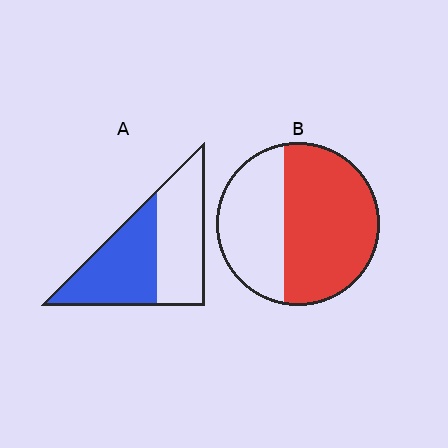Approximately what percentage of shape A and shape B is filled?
A is approximately 50% and B is approximately 60%.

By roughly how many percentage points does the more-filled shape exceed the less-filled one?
By roughly 10 percentage points (B over A).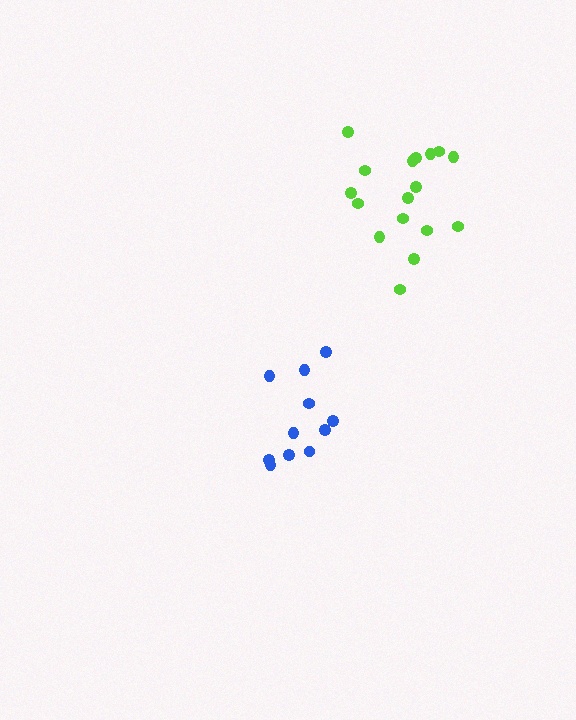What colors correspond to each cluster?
The clusters are colored: lime, blue.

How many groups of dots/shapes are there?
There are 2 groups.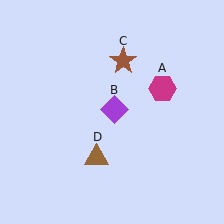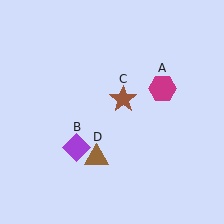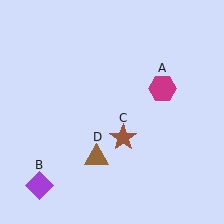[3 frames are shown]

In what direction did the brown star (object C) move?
The brown star (object C) moved down.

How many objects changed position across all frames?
2 objects changed position: purple diamond (object B), brown star (object C).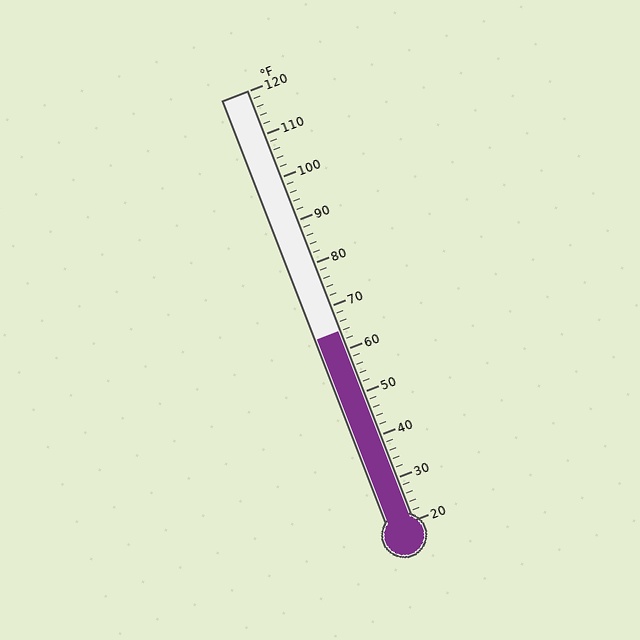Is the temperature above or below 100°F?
The temperature is below 100°F.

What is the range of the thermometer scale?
The thermometer scale ranges from 20°F to 120°F.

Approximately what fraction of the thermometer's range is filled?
The thermometer is filled to approximately 45% of its range.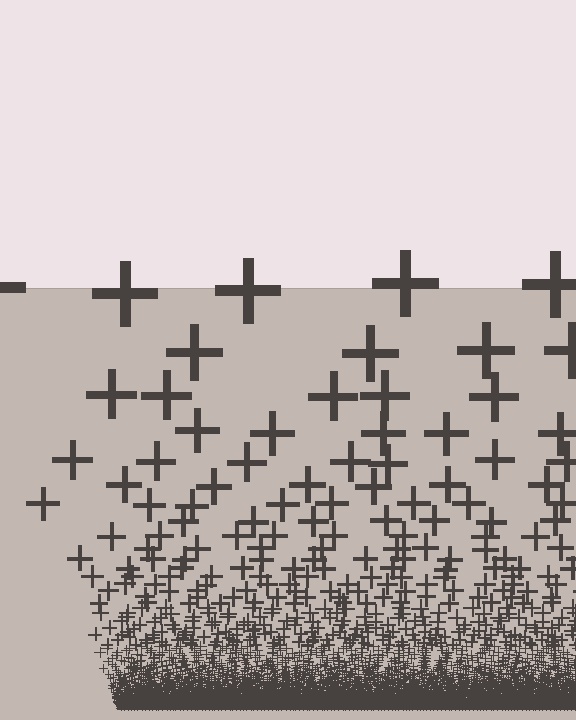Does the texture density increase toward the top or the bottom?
Density increases toward the bottom.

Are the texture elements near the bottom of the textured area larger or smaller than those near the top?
Smaller. The gradient is inverted — elements near the bottom are smaller and denser.